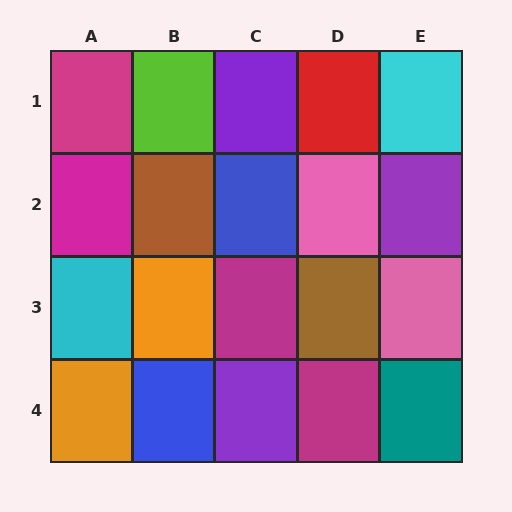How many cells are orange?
2 cells are orange.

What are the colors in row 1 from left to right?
Magenta, lime, purple, red, cyan.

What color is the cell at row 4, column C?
Purple.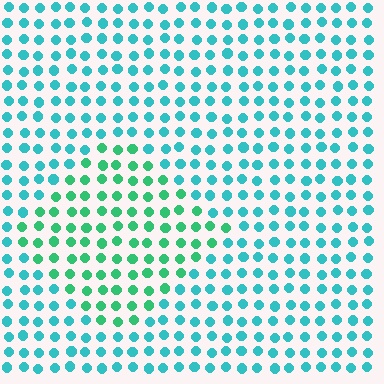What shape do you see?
I see a diamond.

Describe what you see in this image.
The image is filled with small cyan elements in a uniform arrangement. A diamond-shaped region is visible where the elements are tinted to a slightly different hue, forming a subtle color boundary.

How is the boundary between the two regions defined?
The boundary is defined purely by a slight shift in hue (about 34 degrees). Spacing, size, and orientation are identical on both sides.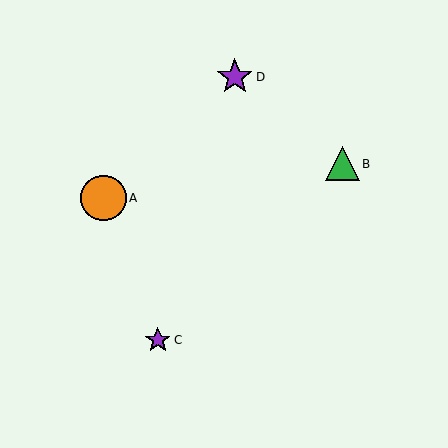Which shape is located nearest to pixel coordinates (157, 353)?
The purple star (labeled C) at (158, 340) is nearest to that location.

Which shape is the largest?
The orange circle (labeled A) is the largest.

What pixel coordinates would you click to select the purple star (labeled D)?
Click at (235, 77) to select the purple star D.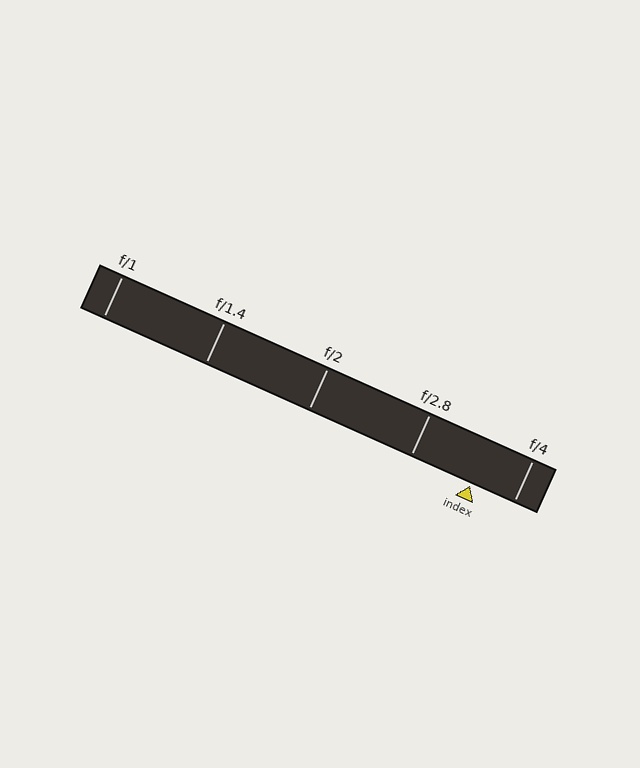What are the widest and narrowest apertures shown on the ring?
The widest aperture shown is f/1 and the narrowest is f/4.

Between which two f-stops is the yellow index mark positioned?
The index mark is between f/2.8 and f/4.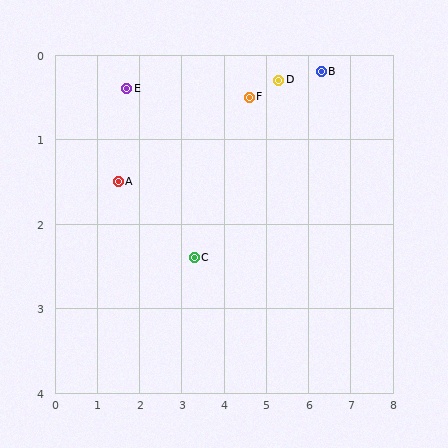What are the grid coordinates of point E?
Point E is at approximately (1.7, 0.4).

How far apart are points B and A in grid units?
Points B and A are about 5.0 grid units apart.